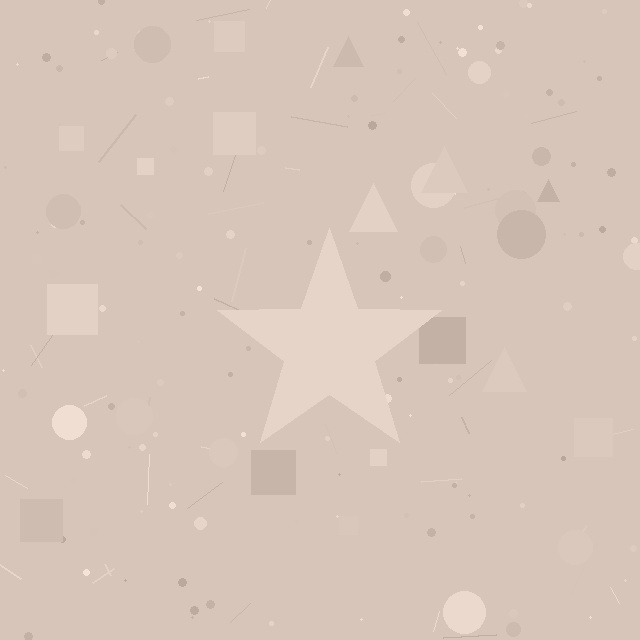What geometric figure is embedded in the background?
A star is embedded in the background.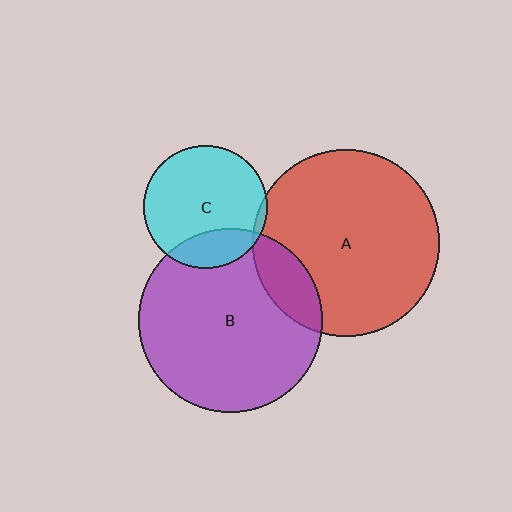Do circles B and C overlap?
Yes.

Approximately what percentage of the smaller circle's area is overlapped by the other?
Approximately 20%.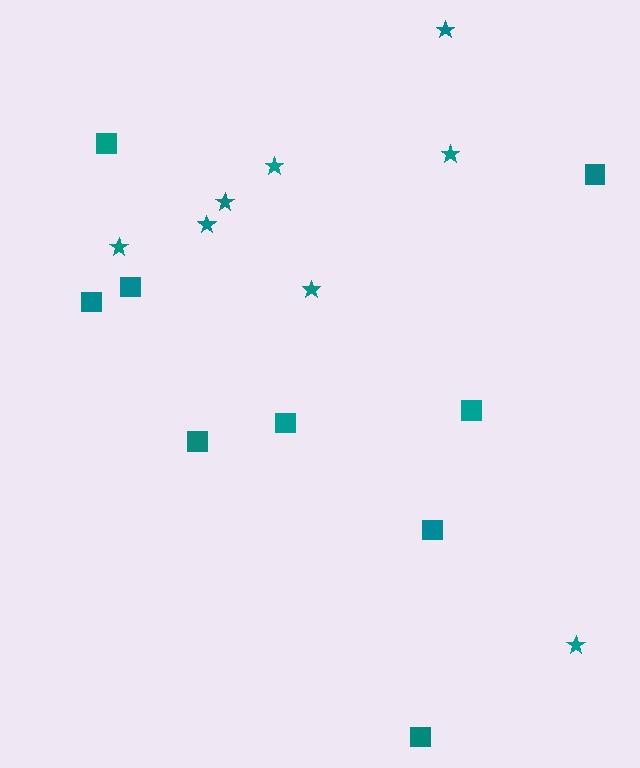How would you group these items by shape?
There are 2 groups: one group of squares (9) and one group of stars (8).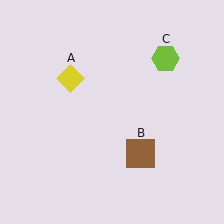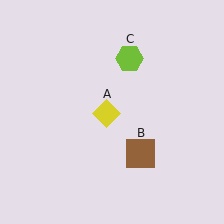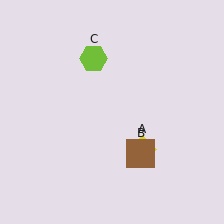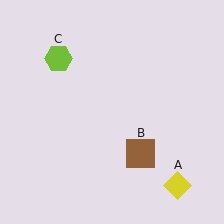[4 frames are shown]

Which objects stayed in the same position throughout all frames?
Brown square (object B) remained stationary.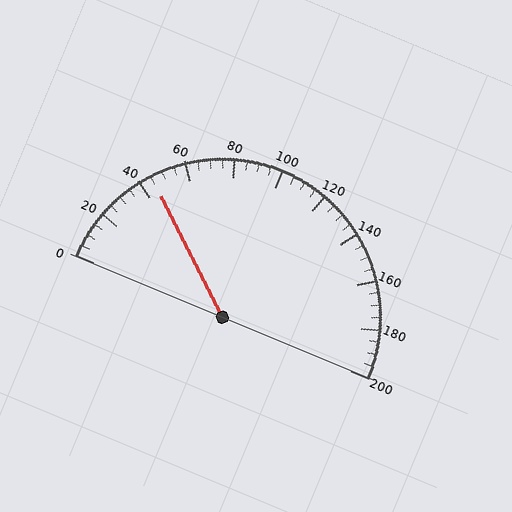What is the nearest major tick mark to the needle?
The nearest major tick mark is 40.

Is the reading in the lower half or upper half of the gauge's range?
The reading is in the lower half of the range (0 to 200).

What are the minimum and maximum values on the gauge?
The gauge ranges from 0 to 200.